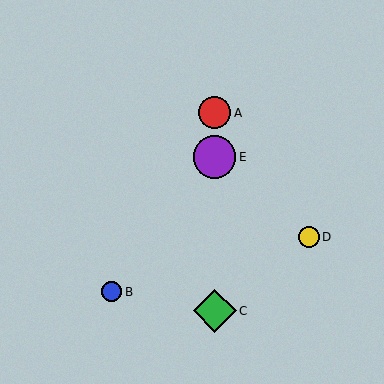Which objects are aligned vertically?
Objects A, C, E are aligned vertically.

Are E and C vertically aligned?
Yes, both are at x≈215.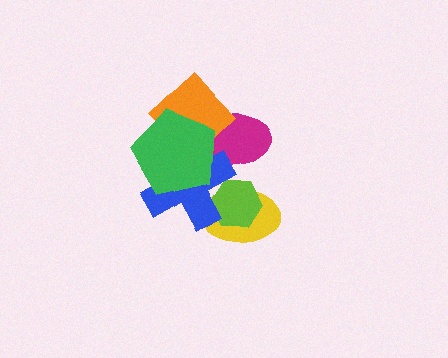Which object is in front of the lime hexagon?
The blue cross is in front of the lime hexagon.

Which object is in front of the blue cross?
The green pentagon is in front of the blue cross.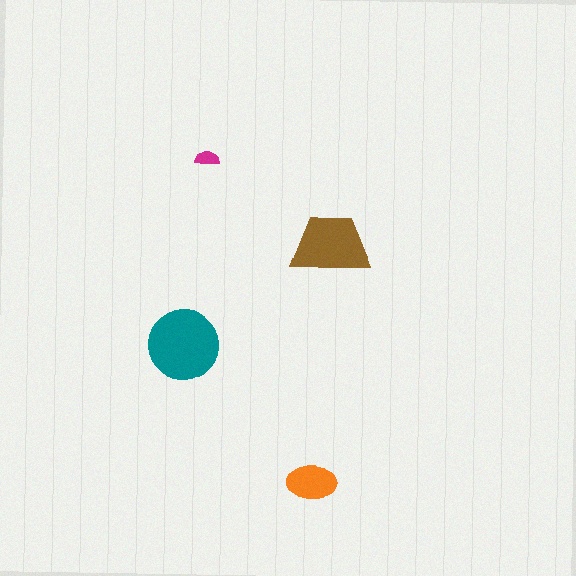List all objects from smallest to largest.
The magenta semicircle, the orange ellipse, the brown trapezoid, the teal circle.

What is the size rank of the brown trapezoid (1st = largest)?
2nd.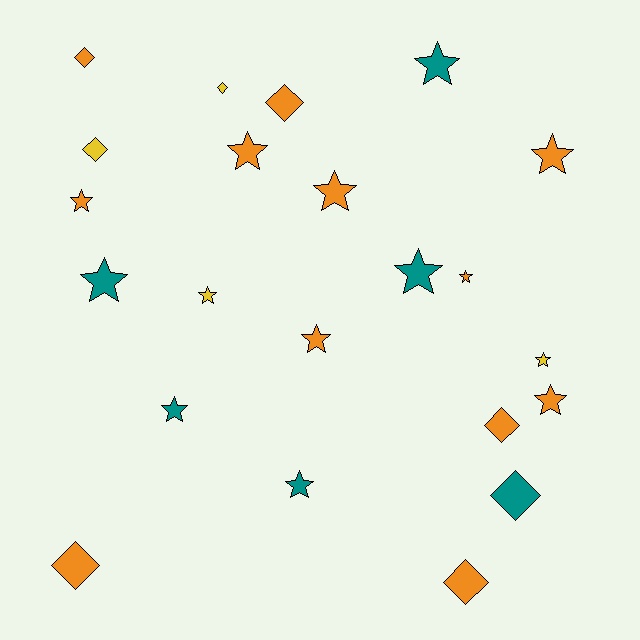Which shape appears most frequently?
Star, with 14 objects.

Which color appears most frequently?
Orange, with 12 objects.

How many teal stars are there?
There are 5 teal stars.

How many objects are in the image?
There are 22 objects.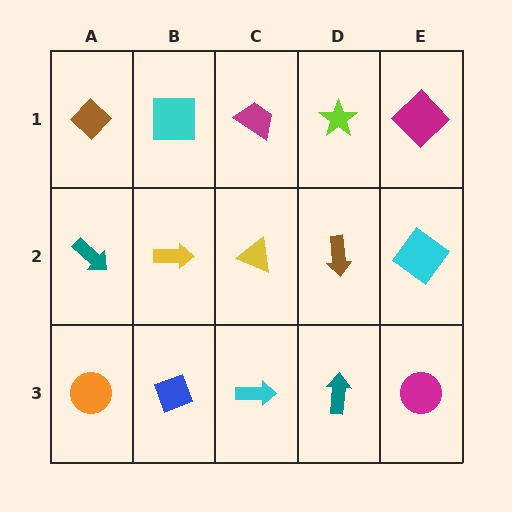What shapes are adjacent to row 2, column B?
A cyan square (row 1, column B), a blue diamond (row 3, column B), a teal arrow (row 2, column A), a yellow triangle (row 2, column C).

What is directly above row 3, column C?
A yellow triangle.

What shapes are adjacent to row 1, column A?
A teal arrow (row 2, column A), a cyan square (row 1, column B).